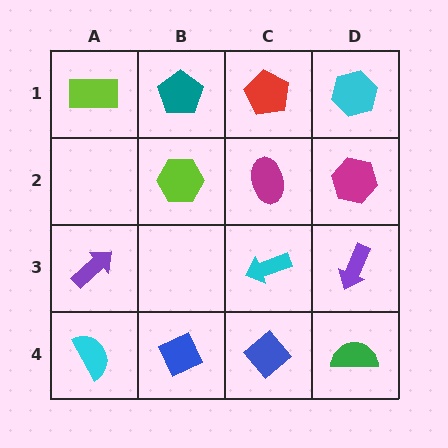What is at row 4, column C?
A blue diamond.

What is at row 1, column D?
A cyan hexagon.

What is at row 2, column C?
A magenta ellipse.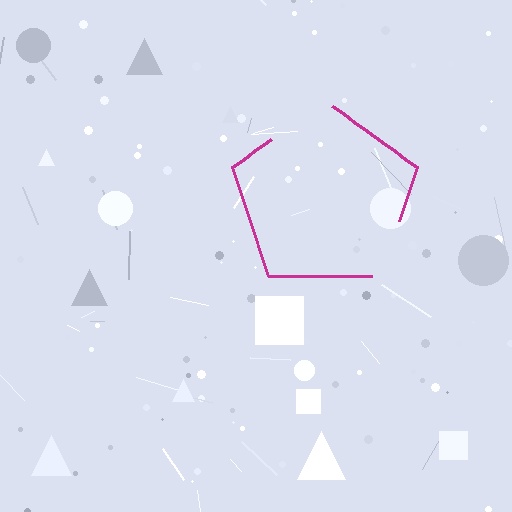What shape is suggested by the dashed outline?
The dashed outline suggests a pentagon.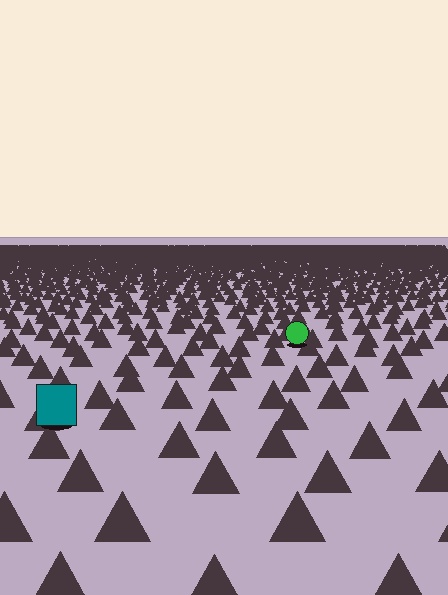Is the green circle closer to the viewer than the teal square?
No. The teal square is closer — you can tell from the texture gradient: the ground texture is coarser near it.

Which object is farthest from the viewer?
The green circle is farthest from the viewer. It appears smaller and the ground texture around it is denser.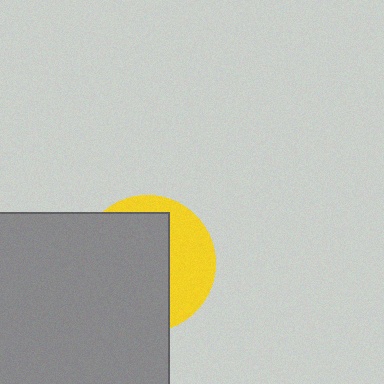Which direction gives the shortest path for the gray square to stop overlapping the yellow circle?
Moving left gives the shortest separation.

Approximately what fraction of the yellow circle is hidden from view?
Roughly 64% of the yellow circle is hidden behind the gray square.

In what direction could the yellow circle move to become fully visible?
The yellow circle could move right. That would shift it out from behind the gray square entirely.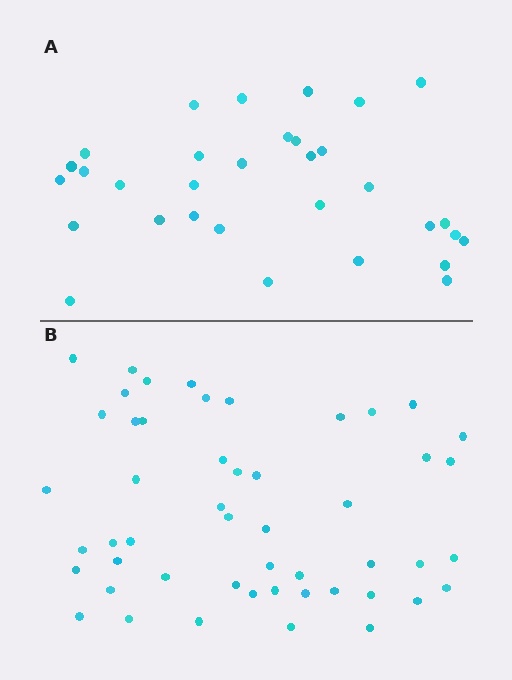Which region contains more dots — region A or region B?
Region B (the bottom region) has more dots.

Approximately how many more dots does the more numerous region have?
Region B has approximately 20 more dots than region A.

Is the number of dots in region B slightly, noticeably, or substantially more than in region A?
Region B has substantially more. The ratio is roughly 1.6 to 1.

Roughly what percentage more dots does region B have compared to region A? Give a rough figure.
About 55% more.